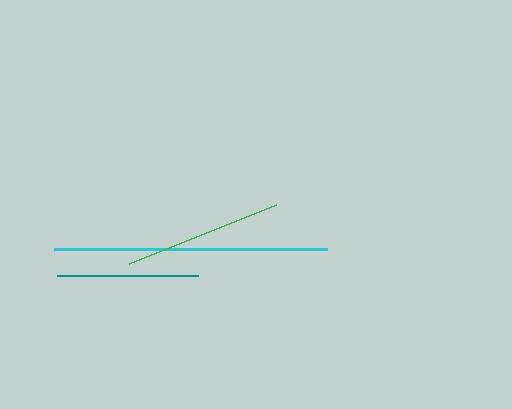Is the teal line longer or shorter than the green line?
The green line is longer than the teal line.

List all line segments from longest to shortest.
From longest to shortest: cyan, green, teal.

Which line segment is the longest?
The cyan line is the longest at approximately 273 pixels.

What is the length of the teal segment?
The teal segment is approximately 141 pixels long.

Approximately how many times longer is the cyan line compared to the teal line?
The cyan line is approximately 1.9 times the length of the teal line.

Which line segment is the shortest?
The teal line is the shortest at approximately 141 pixels.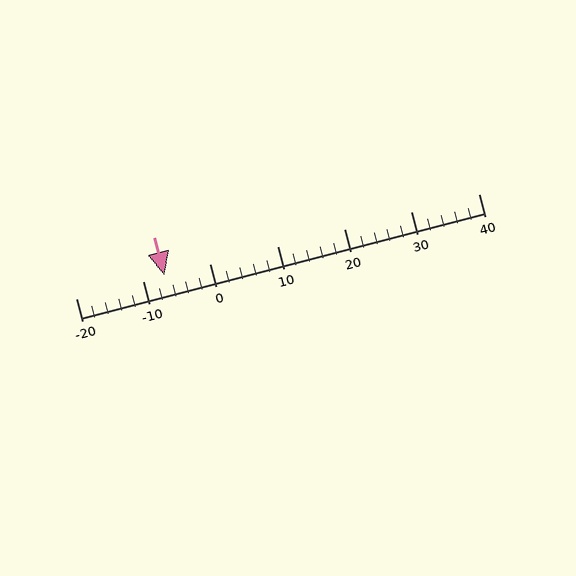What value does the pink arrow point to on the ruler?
The pink arrow points to approximately -7.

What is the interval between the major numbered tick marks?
The major tick marks are spaced 10 units apart.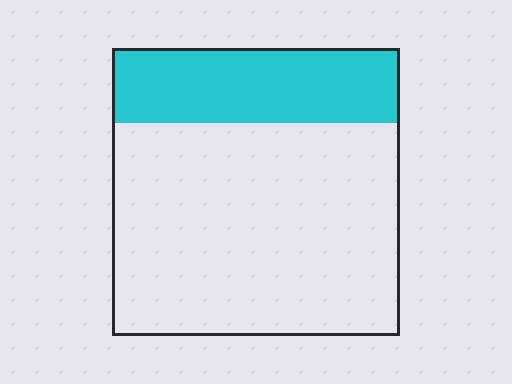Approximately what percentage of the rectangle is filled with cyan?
Approximately 25%.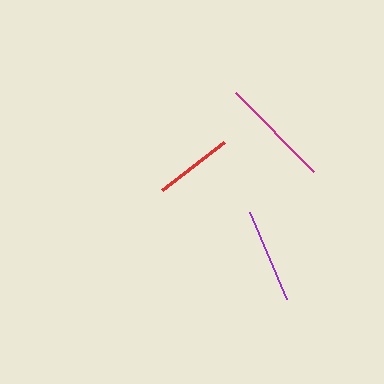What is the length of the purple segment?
The purple segment is approximately 95 pixels long.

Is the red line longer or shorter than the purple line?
The purple line is longer than the red line.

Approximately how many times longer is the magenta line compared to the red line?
The magenta line is approximately 1.4 times the length of the red line.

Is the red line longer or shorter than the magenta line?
The magenta line is longer than the red line.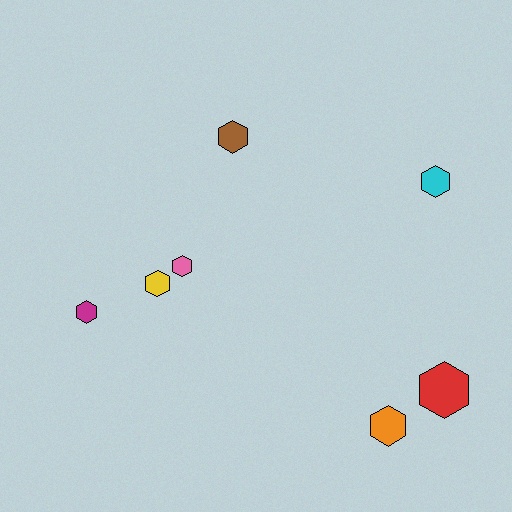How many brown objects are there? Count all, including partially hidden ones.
There is 1 brown object.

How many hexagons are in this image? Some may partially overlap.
There are 7 hexagons.